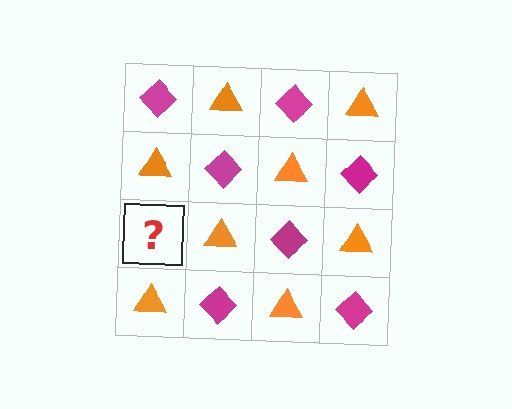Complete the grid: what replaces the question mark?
The question mark should be replaced with a magenta diamond.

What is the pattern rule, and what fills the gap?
The rule is that it alternates magenta diamond and orange triangle in a checkerboard pattern. The gap should be filled with a magenta diamond.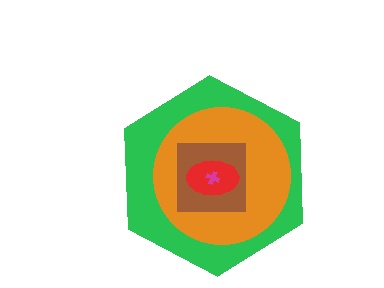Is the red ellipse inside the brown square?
Yes.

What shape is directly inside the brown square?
The red ellipse.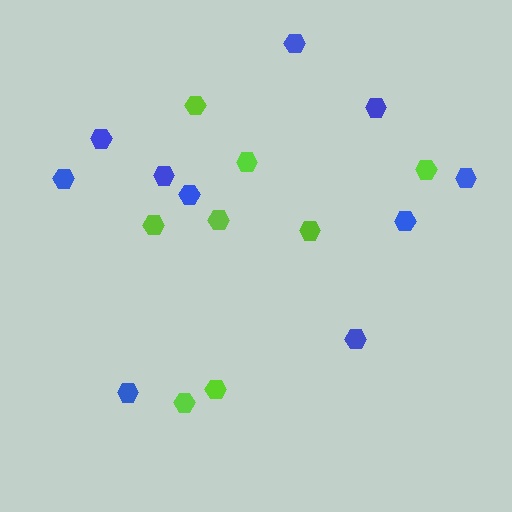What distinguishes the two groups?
There are 2 groups: one group of blue hexagons (10) and one group of lime hexagons (8).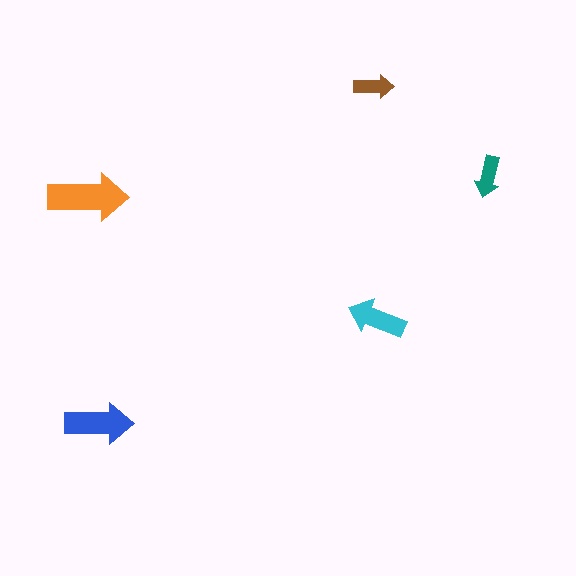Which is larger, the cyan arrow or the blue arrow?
The blue one.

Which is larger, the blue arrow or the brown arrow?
The blue one.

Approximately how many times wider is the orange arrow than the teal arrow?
About 2 times wider.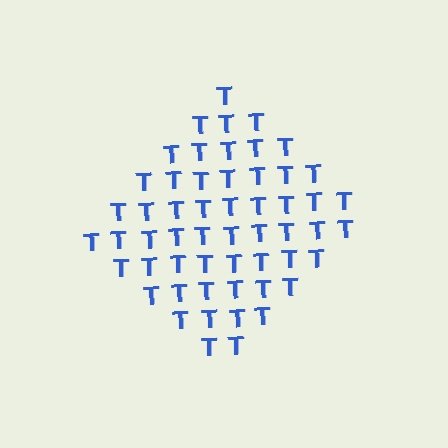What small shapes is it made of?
It is made of small letter T's.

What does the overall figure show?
The overall figure shows a diamond.